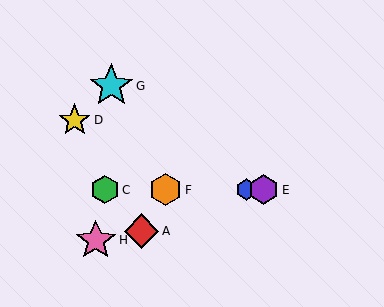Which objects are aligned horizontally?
Objects B, C, E, F are aligned horizontally.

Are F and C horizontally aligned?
Yes, both are at y≈190.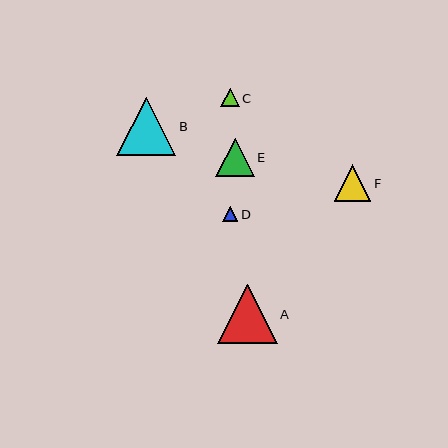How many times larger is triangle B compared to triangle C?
Triangle B is approximately 3.2 times the size of triangle C.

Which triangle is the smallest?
Triangle D is the smallest with a size of approximately 15 pixels.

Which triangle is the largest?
Triangle A is the largest with a size of approximately 60 pixels.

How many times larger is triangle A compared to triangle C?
Triangle A is approximately 3.3 times the size of triangle C.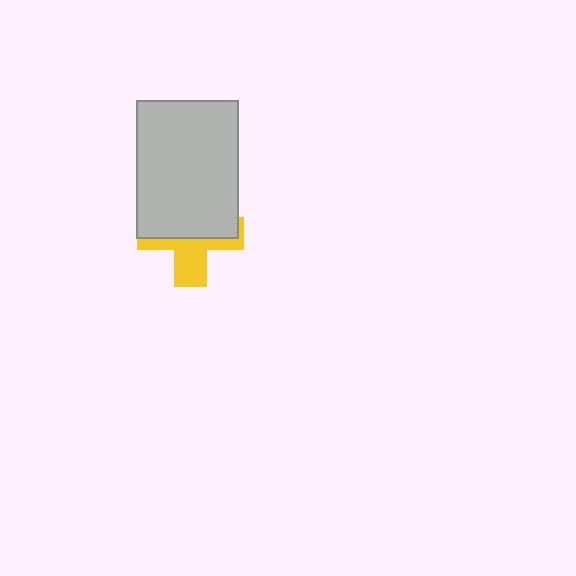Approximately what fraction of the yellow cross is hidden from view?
Roughly 59% of the yellow cross is hidden behind the light gray rectangle.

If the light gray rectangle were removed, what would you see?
You would see the complete yellow cross.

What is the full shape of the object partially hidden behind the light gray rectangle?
The partially hidden object is a yellow cross.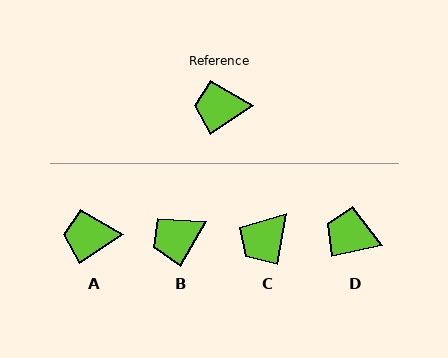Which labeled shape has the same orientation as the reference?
A.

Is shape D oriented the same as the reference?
No, it is off by about 22 degrees.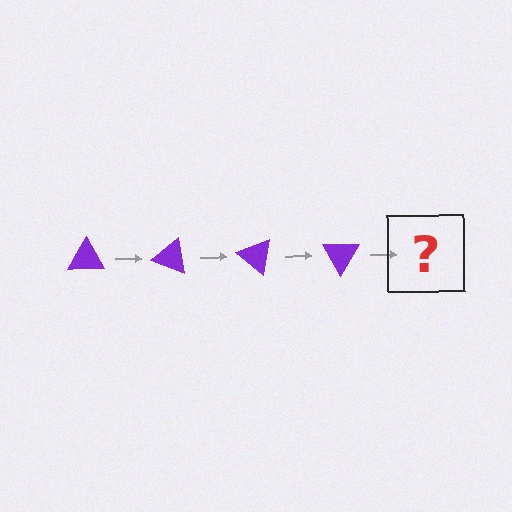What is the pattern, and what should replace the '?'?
The pattern is that the triangle rotates 20 degrees each step. The '?' should be a purple triangle rotated 80 degrees.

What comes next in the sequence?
The next element should be a purple triangle rotated 80 degrees.